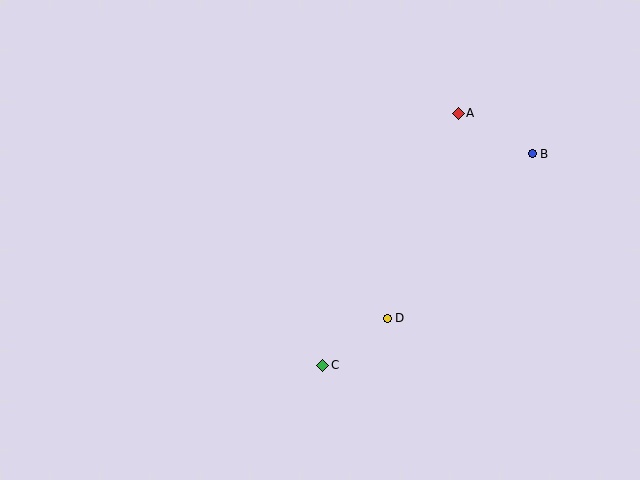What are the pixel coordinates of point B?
Point B is at (532, 154).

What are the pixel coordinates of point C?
Point C is at (323, 365).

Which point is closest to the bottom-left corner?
Point C is closest to the bottom-left corner.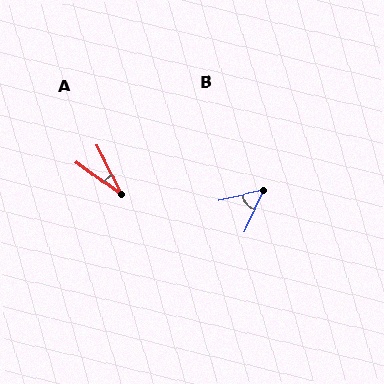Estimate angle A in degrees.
Approximately 28 degrees.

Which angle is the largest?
B, at approximately 52 degrees.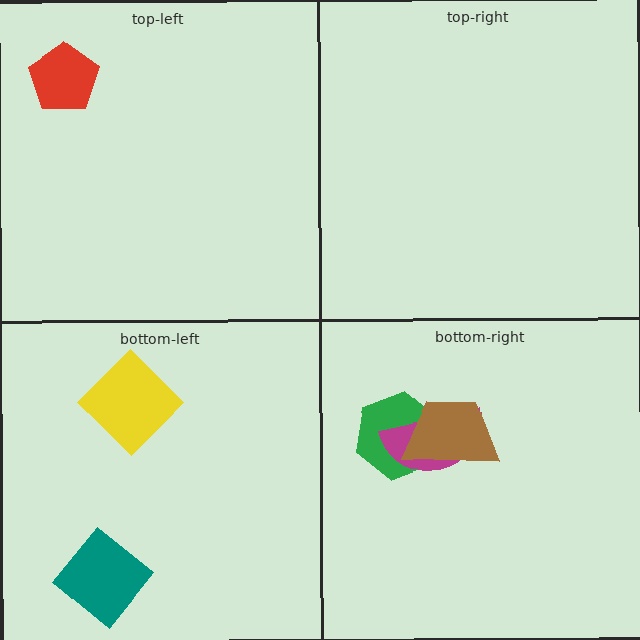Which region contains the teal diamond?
The bottom-left region.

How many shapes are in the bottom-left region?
2.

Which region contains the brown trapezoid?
The bottom-right region.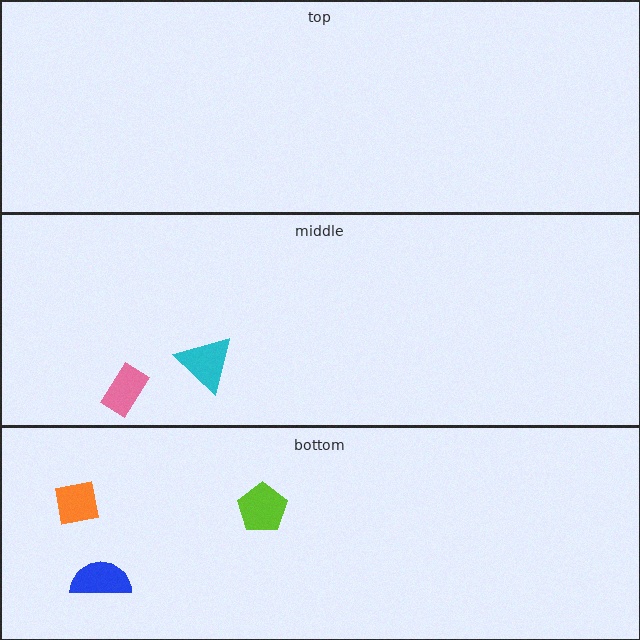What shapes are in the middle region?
The cyan triangle, the pink rectangle.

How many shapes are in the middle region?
2.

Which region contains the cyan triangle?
The middle region.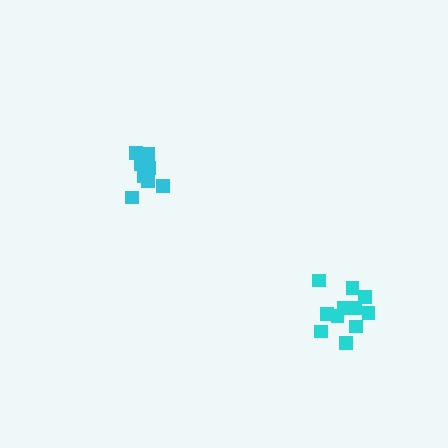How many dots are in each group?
Group 1: 8 dots, Group 2: 12 dots (20 total).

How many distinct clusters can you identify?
There are 2 distinct clusters.